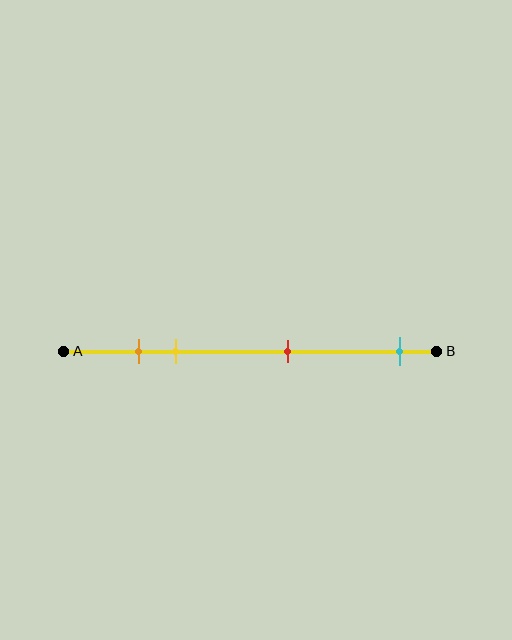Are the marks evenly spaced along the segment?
No, the marks are not evenly spaced.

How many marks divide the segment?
There are 4 marks dividing the segment.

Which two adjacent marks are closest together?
The orange and yellow marks are the closest adjacent pair.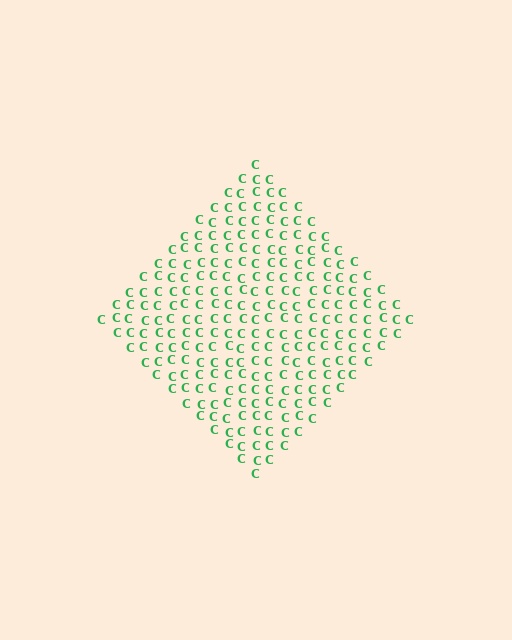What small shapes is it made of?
It is made of small letter C's.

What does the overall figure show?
The overall figure shows a diamond.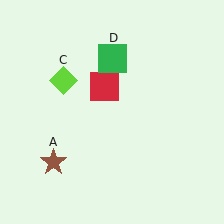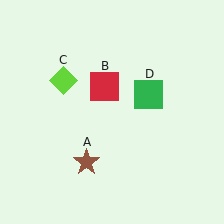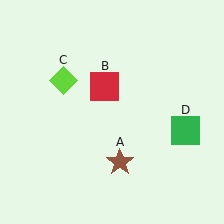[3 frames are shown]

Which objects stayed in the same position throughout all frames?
Red square (object B) and lime diamond (object C) remained stationary.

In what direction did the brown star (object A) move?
The brown star (object A) moved right.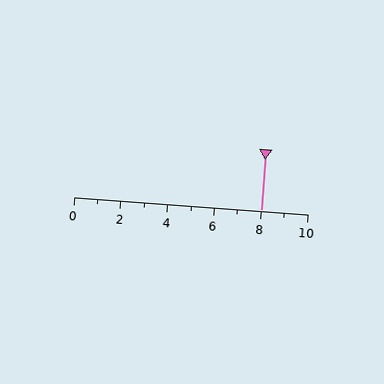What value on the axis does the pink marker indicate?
The marker indicates approximately 8.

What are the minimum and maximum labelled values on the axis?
The axis runs from 0 to 10.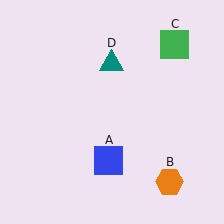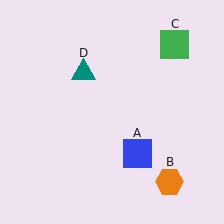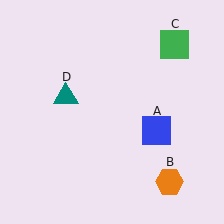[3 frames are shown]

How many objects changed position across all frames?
2 objects changed position: blue square (object A), teal triangle (object D).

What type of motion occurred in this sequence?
The blue square (object A), teal triangle (object D) rotated counterclockwise around the center of the scene.